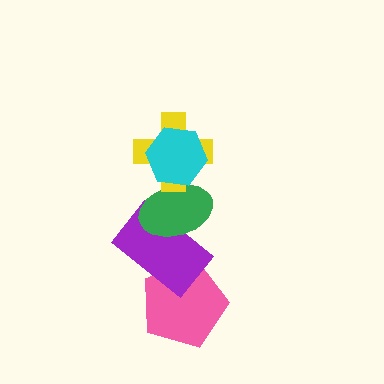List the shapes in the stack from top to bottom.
From top to bottom: the cyan hexagon, the yellow cross, the green ellipse, the purple rectangle, the pink pentagon.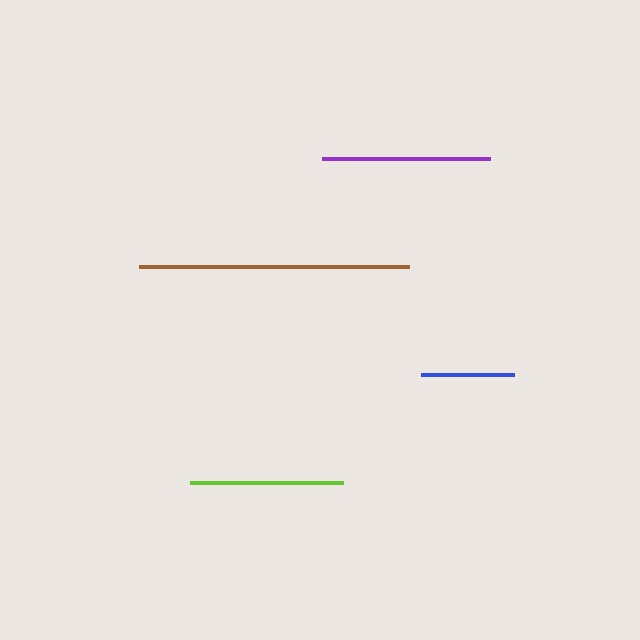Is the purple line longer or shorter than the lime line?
The purple line is longer than the lime line.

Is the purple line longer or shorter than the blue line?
The purple line is longer than the blue line.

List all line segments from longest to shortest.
From longest to shortest: brown, purple, lime, blue.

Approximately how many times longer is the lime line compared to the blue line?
The lime line is approximately 1.6 times the length of the blue line.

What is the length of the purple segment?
The purple segment is approximately 168 pixels long.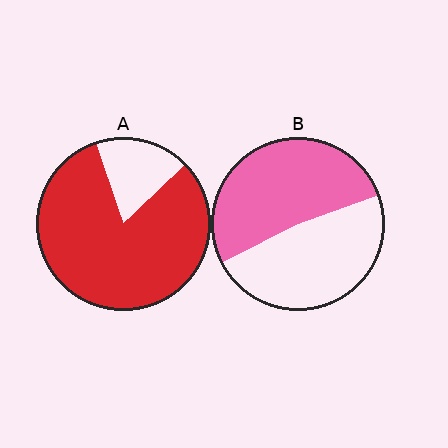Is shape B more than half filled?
Roughly half.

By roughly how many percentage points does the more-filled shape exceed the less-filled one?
By roughly 30 percentage points (A over B).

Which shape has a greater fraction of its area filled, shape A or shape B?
Shape A.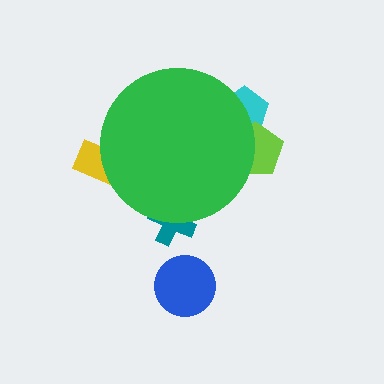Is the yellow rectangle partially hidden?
Yes, the yellow rectangle is partially hidden behind the green circle.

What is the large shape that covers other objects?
A green circle.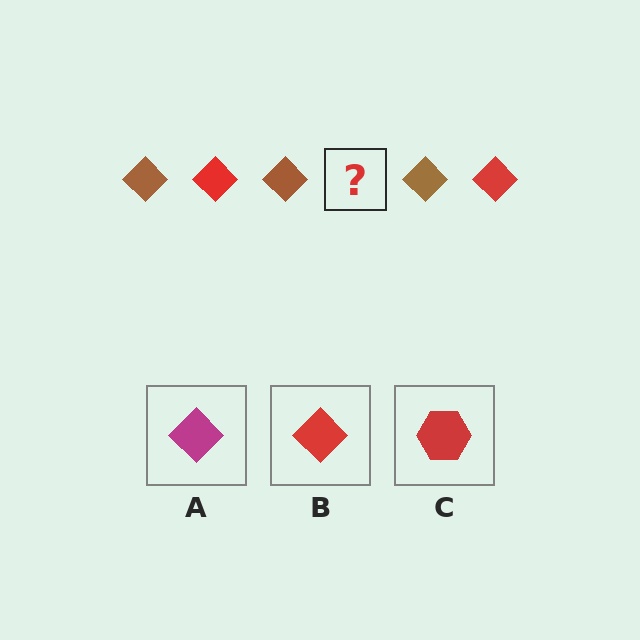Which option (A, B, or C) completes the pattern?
B.